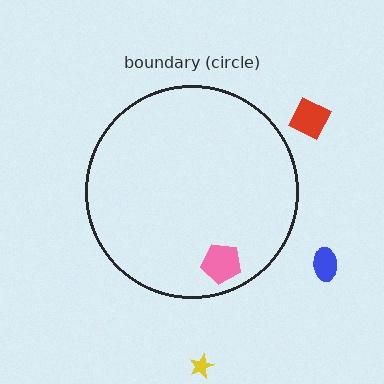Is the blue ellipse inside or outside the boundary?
Outside.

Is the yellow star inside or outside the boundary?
Outside.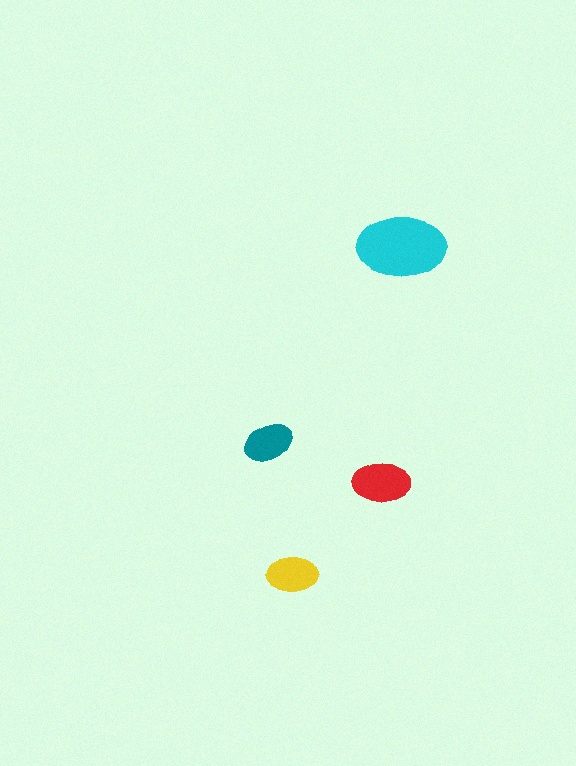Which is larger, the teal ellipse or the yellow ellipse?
The yellow one.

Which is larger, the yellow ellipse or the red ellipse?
The red one.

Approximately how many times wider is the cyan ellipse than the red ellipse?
About 1.5 times wider.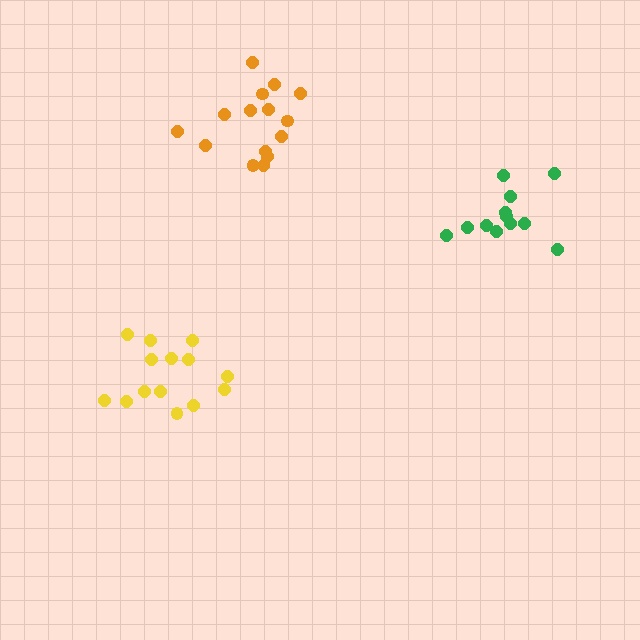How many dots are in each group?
Group 1: 14 dots, Group 2: 15 dots, Group 3: 12 dots (41 total).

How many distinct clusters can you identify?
There are 3 distinct clusters.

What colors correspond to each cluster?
The clusters are colored: yellow, orange, green.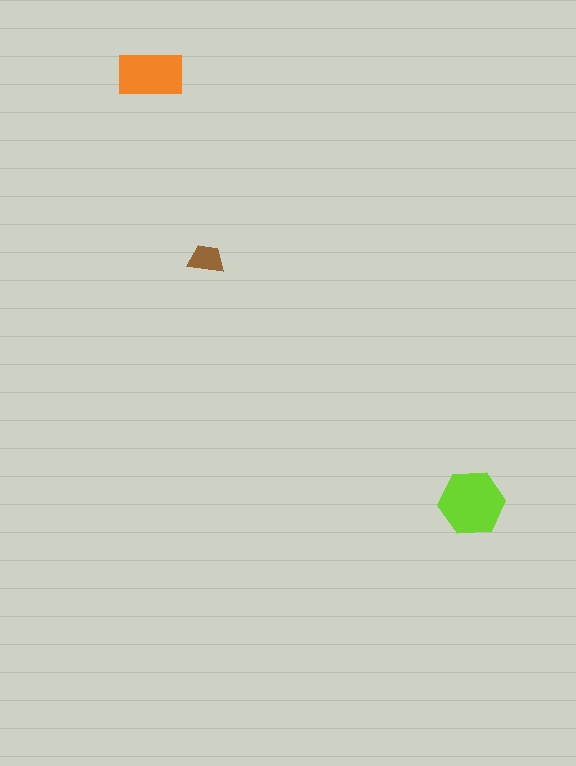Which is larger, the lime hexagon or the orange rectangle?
The lime hexagon.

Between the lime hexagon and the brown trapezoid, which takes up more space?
The lime hexagon.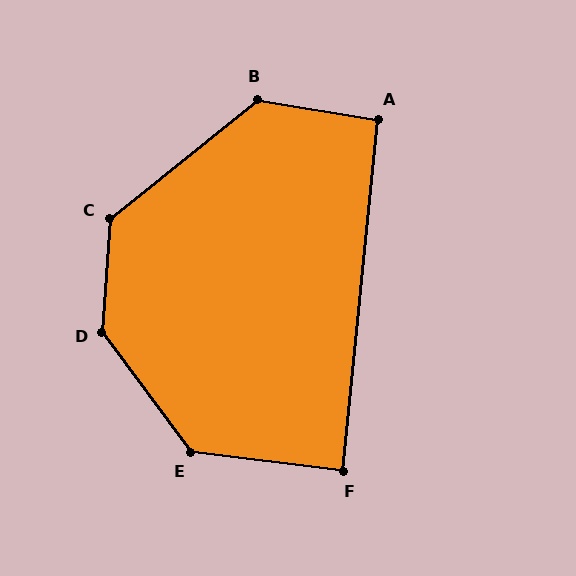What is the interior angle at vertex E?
Approximately 133 degrees (obtuse).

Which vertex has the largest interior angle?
D, at approximately 140 degrees.